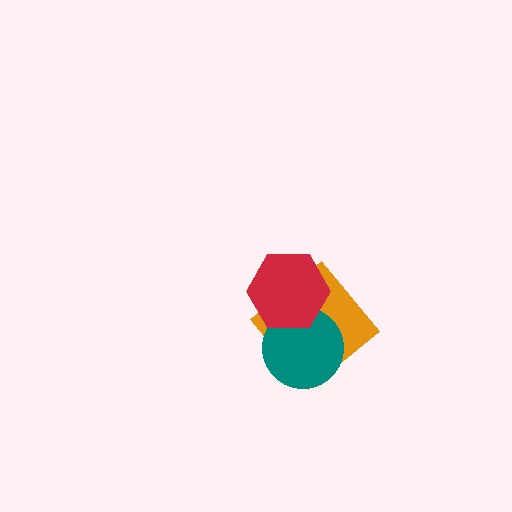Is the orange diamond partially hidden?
Yes, it is partially covered by another shape.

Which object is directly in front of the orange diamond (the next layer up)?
The teal circle is directly in front of the orange diamond.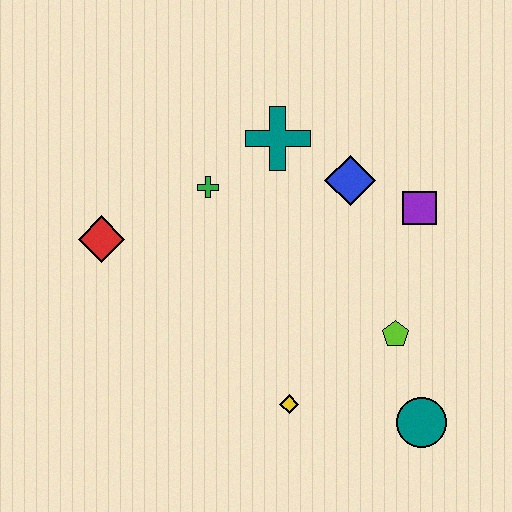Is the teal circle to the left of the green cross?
No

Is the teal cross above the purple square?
Yes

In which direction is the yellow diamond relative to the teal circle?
The yellow diamond is to the left of the teal circle.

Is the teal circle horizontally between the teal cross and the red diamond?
No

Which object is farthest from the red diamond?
The teal circle is farthest from the red diamond.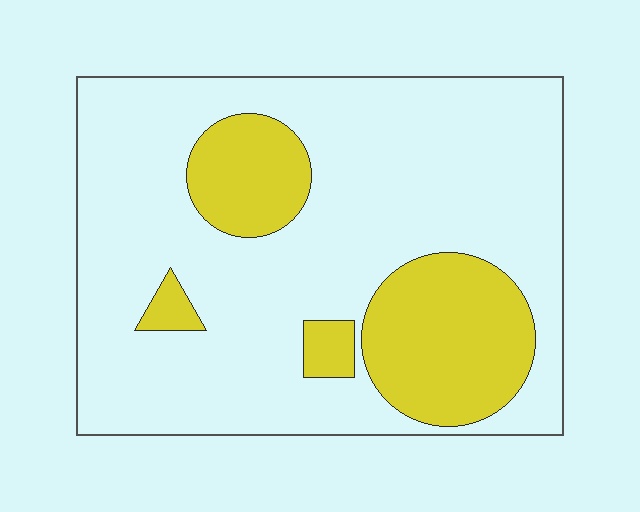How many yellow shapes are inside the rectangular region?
4.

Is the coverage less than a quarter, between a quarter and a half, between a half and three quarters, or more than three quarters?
Less than a quarter.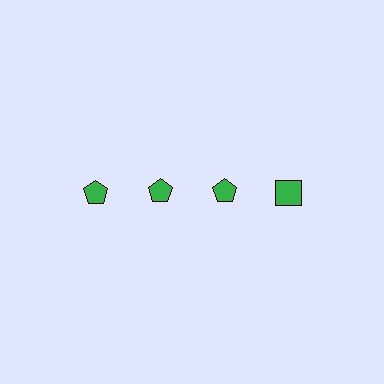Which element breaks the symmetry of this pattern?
The green square in the top row, second from right column breaks the symmetry. All other shapes are green pentagons.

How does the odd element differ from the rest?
It has a different shape: square instead of pentagon.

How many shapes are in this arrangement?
There are 4 shapes arranged in a grid pattern.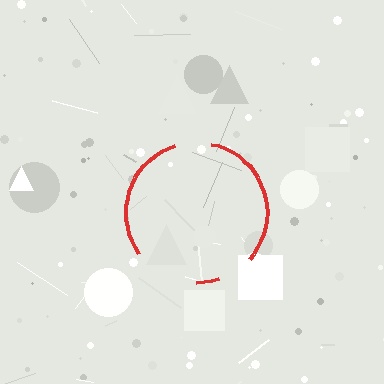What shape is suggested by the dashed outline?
The dashed outline suggests a circle.